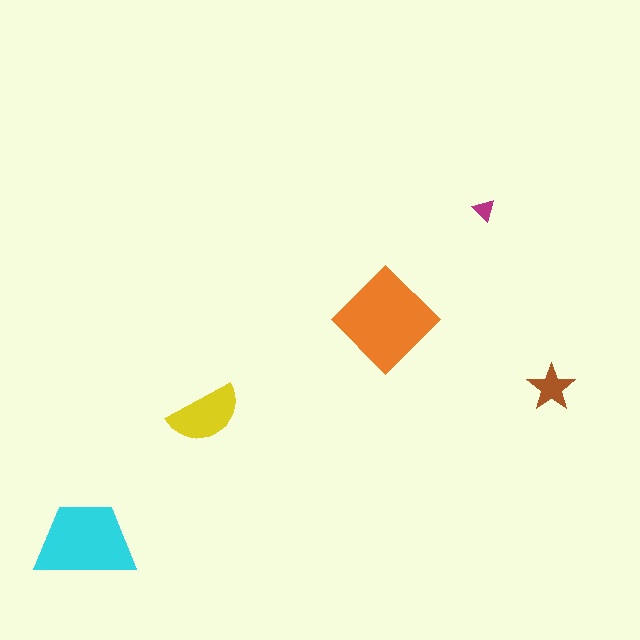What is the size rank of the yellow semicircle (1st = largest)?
3rd.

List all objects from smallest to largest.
The magenta triangle, the brown star, the yellow semicircle, the cyan trapezoid, the orange diamond.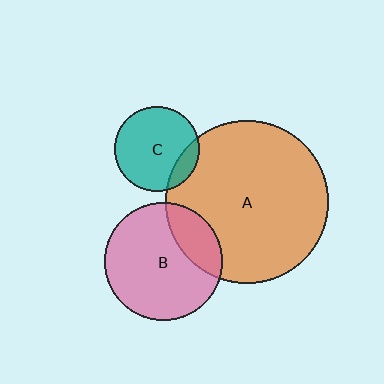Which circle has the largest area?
Circle A (orange).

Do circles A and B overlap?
Yes.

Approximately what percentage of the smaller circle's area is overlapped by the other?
Approximately 20%.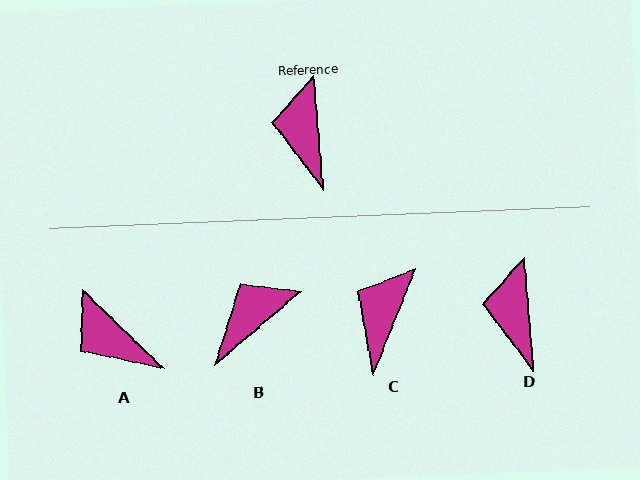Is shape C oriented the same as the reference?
No, it is off by about 27 degrees.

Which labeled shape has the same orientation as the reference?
D.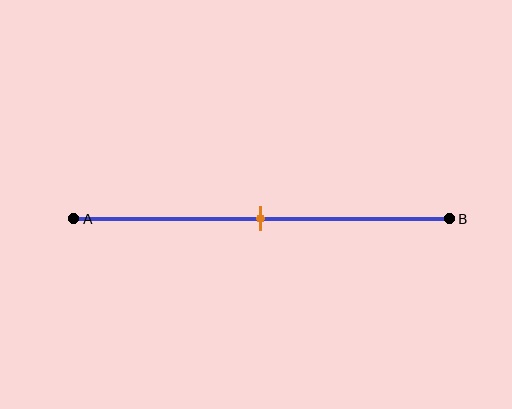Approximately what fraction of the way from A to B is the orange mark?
The orange mark is approximately 50% of the way from A to B.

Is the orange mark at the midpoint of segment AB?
Yes, the mark is approximately at the midpoint.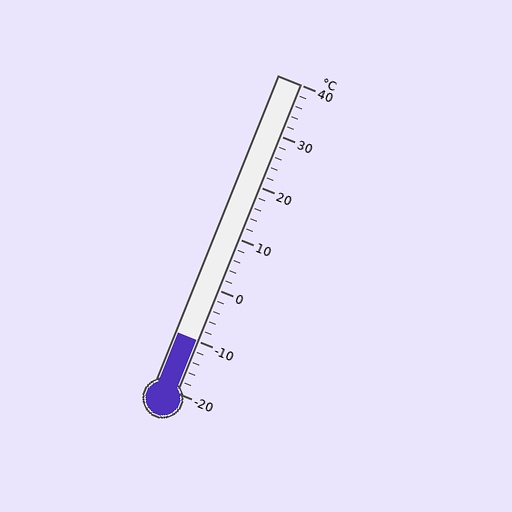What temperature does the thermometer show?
The thermometer shows approximately -10°C.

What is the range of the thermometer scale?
The thermometer scale ranges from -20°C to 40°C.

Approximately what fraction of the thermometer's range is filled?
The thermometer is filled to approximately 15% of its range.